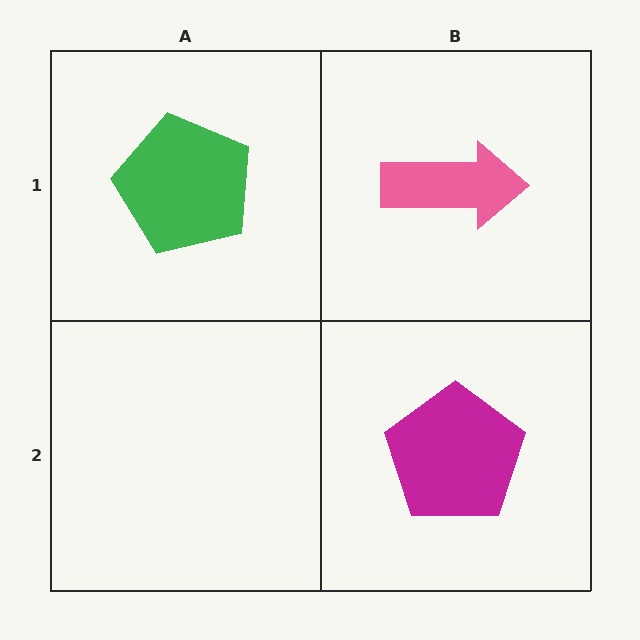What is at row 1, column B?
A pink arrow.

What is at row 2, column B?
A magenta pentagon.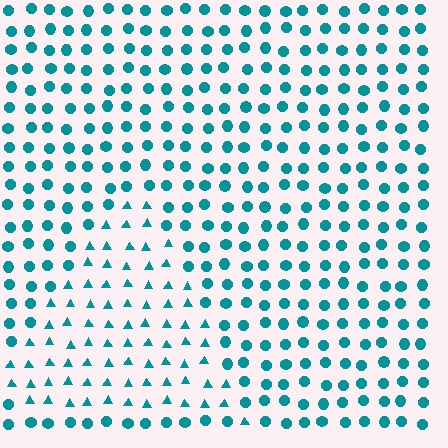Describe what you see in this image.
The image is filled with small teal elements arranged in a uniform grid. A triangle-shaped region contains triangles, while the surrounding area contains circles. The boundary is defined purely by the change in element shape.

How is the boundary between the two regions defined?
The boundary is defined by a change in element shape: triangles inside vs. circles outside. All elements share the same color and spacing.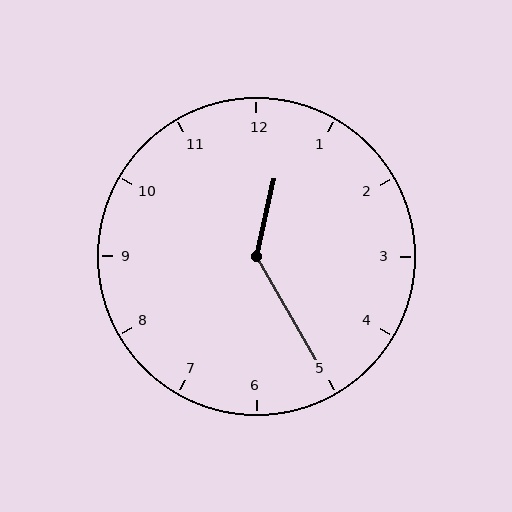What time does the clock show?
12:25.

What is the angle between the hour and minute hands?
Approximately 138 degrees.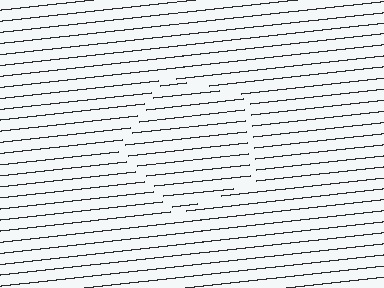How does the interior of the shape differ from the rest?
The interior of the shape contains the same grating, shifted by half a period — the contour is defined by the phase discontinuity where line-ends from the inner and outer gratings abut.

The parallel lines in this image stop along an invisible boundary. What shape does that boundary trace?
An illusory pentagon. The interior of the shape contains the same grating, shifted by half a period — the contour is defined by the phase discontinuity where line-ends from the inner and outer gratings abut.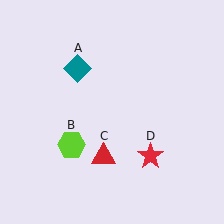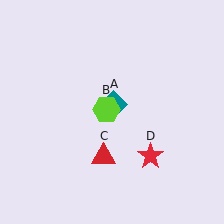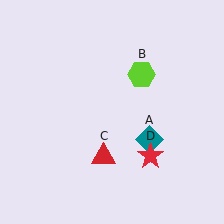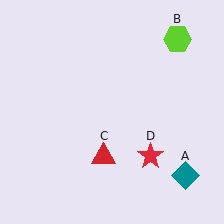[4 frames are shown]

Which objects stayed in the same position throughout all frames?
Red triangle (object C) and red star (object D) remained stationary.